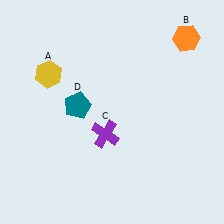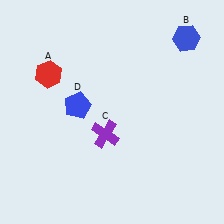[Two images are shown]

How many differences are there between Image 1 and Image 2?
There are 3 differences between the two images.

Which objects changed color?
A changed from yellow to red. B changed from orange to blue. D changed from teal to blue.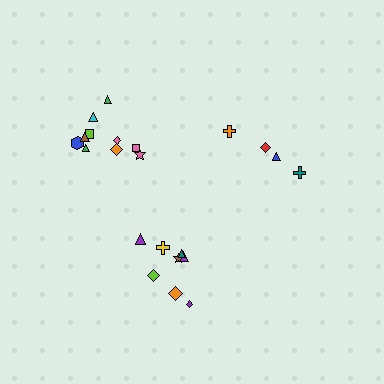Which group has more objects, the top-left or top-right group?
The top-left group.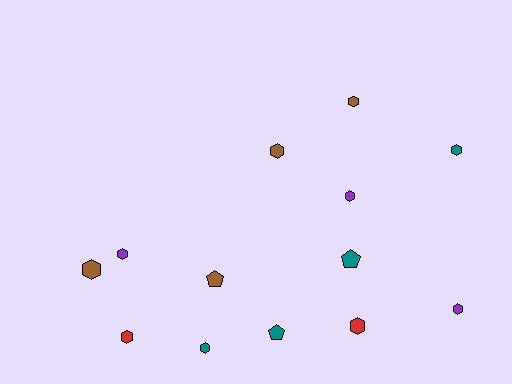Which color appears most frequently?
Brown, with 4 objects.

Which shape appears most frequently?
Hexagon, with 10 objects.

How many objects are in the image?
There are 13 objects.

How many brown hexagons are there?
There are 3 brown hexagons.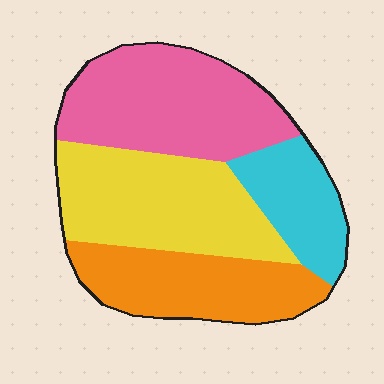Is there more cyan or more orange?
Orange.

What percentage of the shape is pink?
Pink covers 31% of the shape.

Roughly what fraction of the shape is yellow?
Yellow takes up about one third (1/3) of the shape.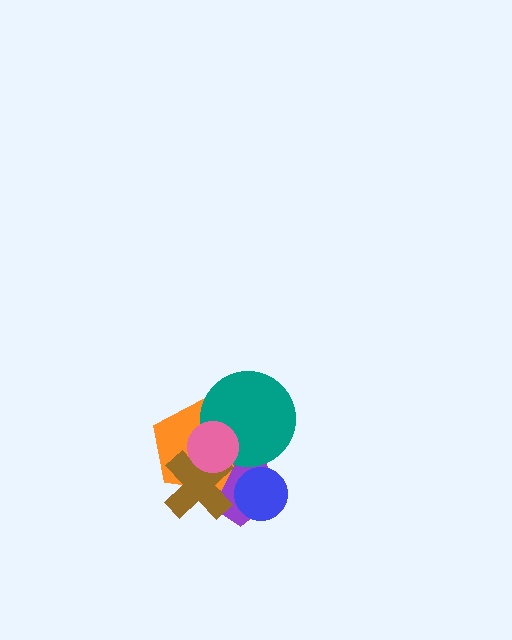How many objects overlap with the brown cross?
3 objects overlap with the brown cross.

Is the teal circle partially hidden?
Yes, it is partially covered by another shape.